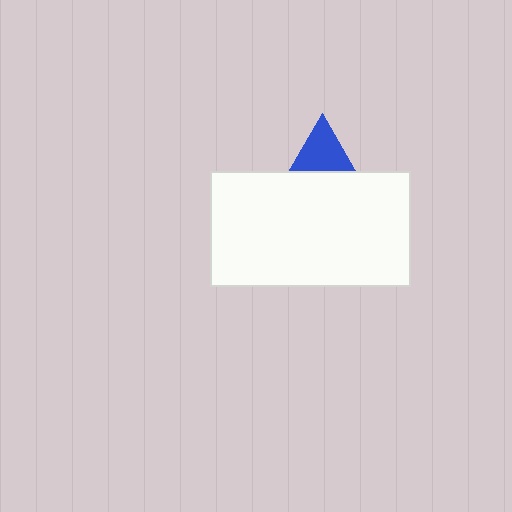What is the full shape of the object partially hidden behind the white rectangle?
The partially hidden object is a blue triangle.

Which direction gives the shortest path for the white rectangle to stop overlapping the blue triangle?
Moving down gives the shortest separation.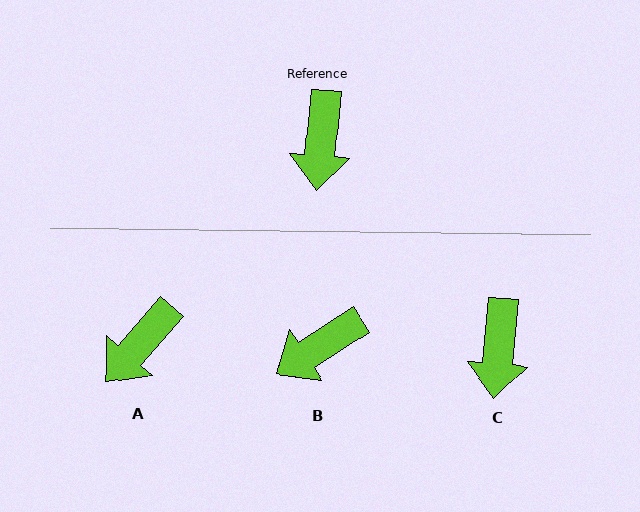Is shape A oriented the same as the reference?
No, it is off by about 36 degrees.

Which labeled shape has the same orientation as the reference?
C.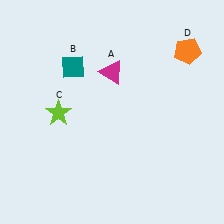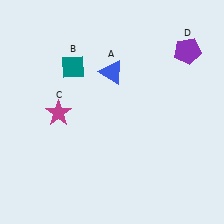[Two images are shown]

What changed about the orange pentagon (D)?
In Image 1, D is orange. In Image 2, it changed to purple.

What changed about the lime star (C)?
In Image 1, C is lime. In Image 2, it changed to magenta.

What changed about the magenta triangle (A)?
In Image 1, A is magenta. In Image 2, it changed to blue.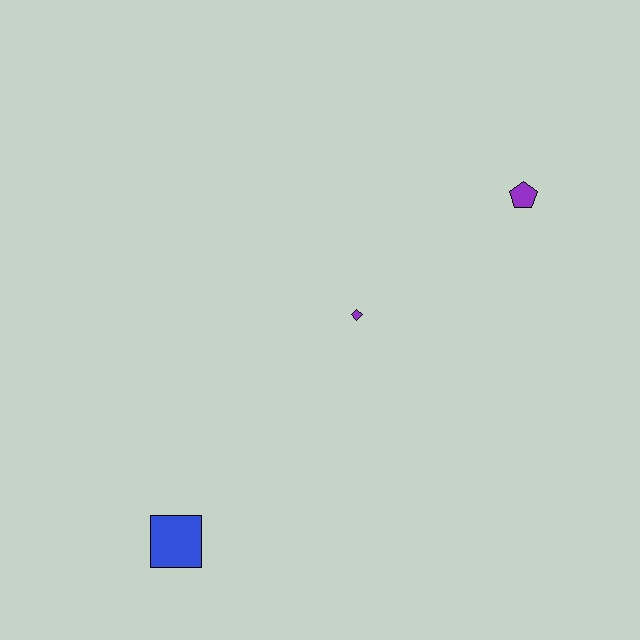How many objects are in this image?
There are 3 objects.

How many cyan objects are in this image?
There are no cyan objects.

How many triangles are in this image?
There are no triangles.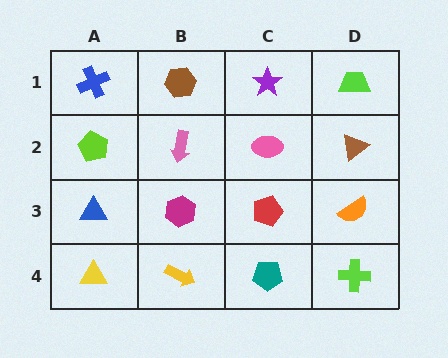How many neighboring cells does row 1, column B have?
3.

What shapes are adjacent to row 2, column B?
A brown hexagon (row 1, column B), a magenta hexagon (row 3, column B), a lime pentagon (row 2, column A), a pink ellipse (row 2, column C).